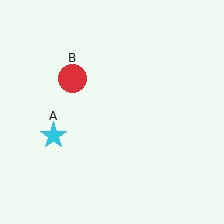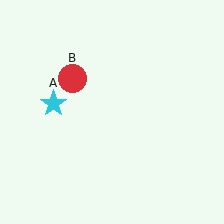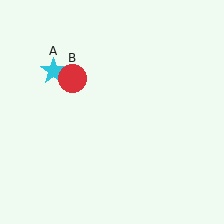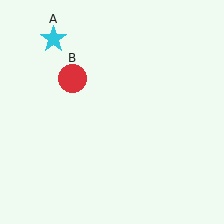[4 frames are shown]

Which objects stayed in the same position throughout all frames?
Red circle (object B) remained stationary.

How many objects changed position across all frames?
1 object changed position: cyan star (object A).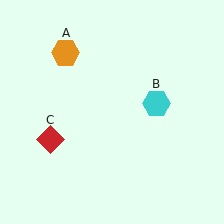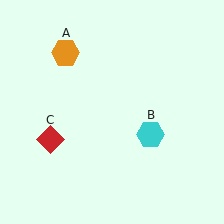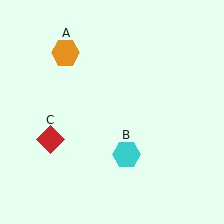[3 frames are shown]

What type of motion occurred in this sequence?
The cyan hexagon (object B) rotated clockwise around the center of the scene.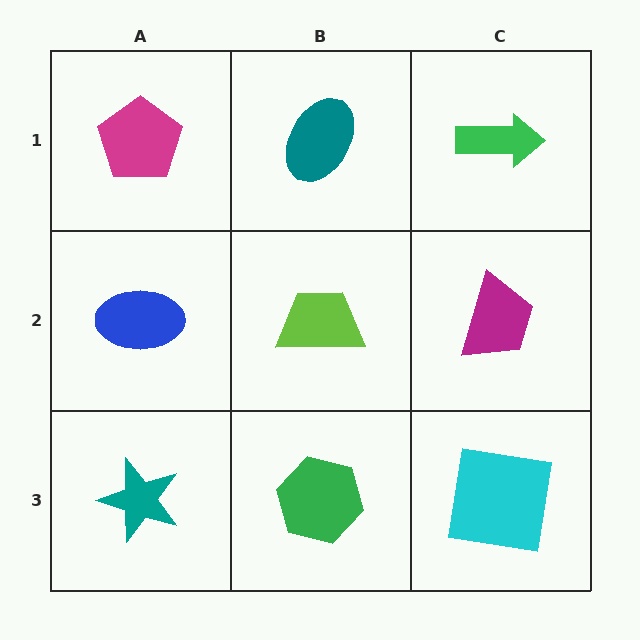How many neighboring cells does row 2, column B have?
4.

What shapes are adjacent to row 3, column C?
A magenta trapezoid (row 2, column C), a green hexagon (row 3, column B).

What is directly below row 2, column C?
A cyan square.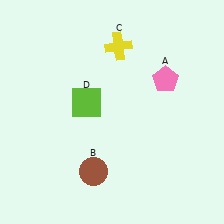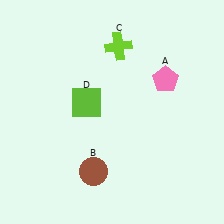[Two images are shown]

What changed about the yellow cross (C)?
In Image 1, C is yellow. In Image 2, it changed to lime.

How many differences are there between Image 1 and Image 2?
There is 1 difference between the two images.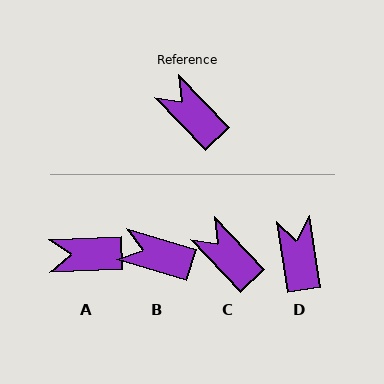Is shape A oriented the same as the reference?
No, it is off by about 48 degrees.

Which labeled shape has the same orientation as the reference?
C.